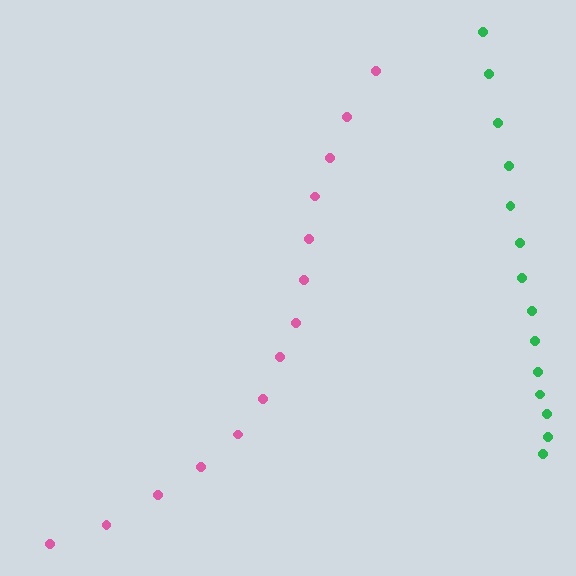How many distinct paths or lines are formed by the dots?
There are 2 distinct paths.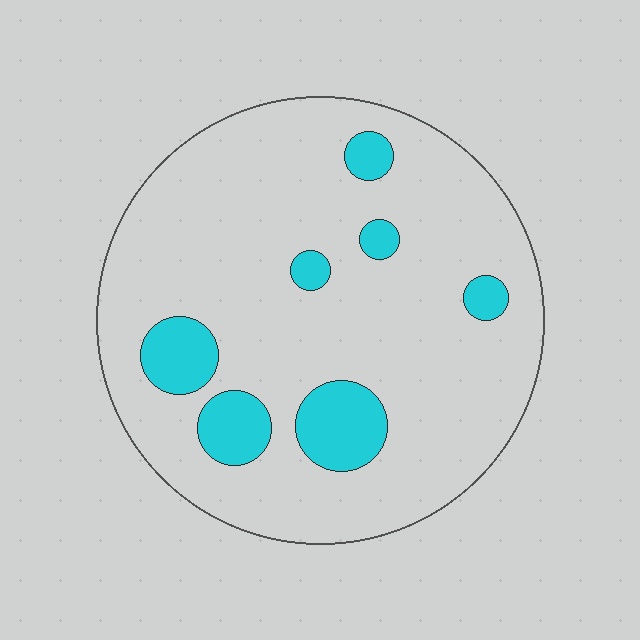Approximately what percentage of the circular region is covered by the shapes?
Approximately 15%.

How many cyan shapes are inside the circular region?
7.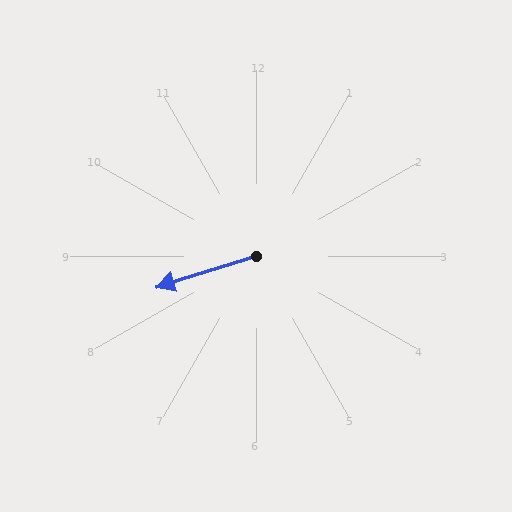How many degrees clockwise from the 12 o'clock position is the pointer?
Approximately 253 degrees.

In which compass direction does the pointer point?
West.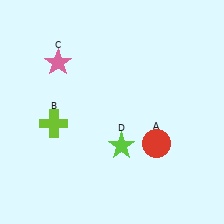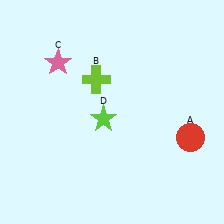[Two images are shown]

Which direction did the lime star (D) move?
The lime star (D) moved up.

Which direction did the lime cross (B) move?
The lime cross (B) moved up.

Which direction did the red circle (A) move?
The red circle (A) moved right.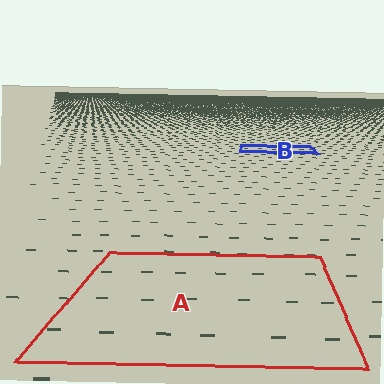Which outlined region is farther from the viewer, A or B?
Region B is farther from the viewer — the texture elements inside it appear smaller and more densely packed.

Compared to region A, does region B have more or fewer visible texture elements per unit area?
Region B has more texture elements per unit area — they are packed more densely because it is farther away.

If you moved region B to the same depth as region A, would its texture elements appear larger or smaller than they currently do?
They would appear larger. At a closer depth, the same texture elements are projected at a bigger on-screen size.